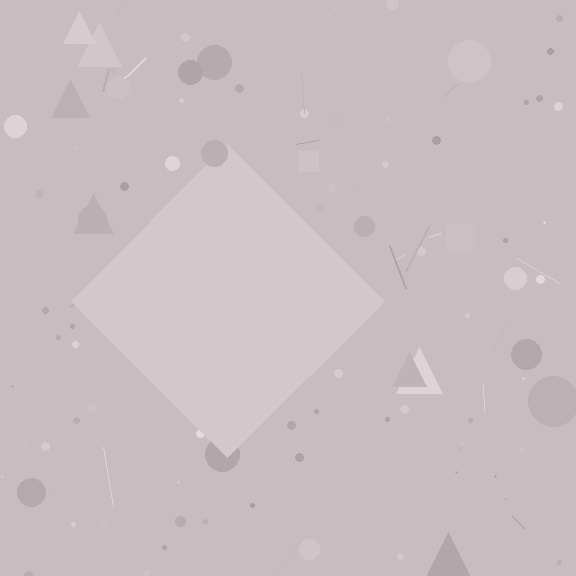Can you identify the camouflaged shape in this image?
The camouflaged shape is a diamond.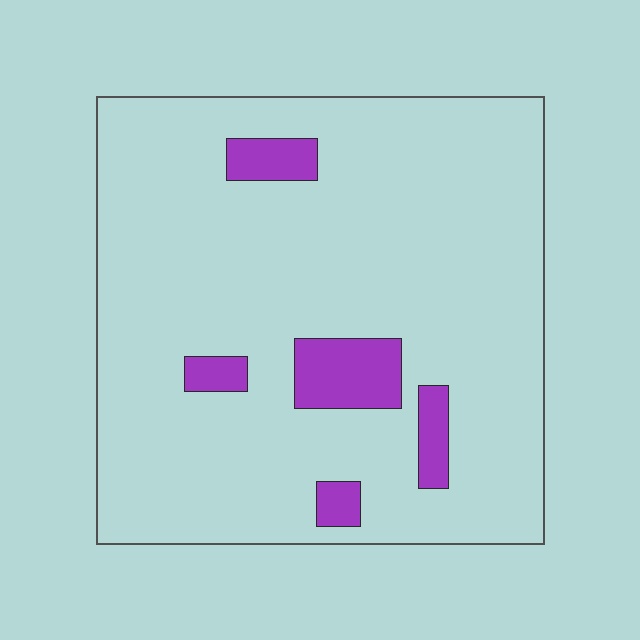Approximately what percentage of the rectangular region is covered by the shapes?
Approximately 10%.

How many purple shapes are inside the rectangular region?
5.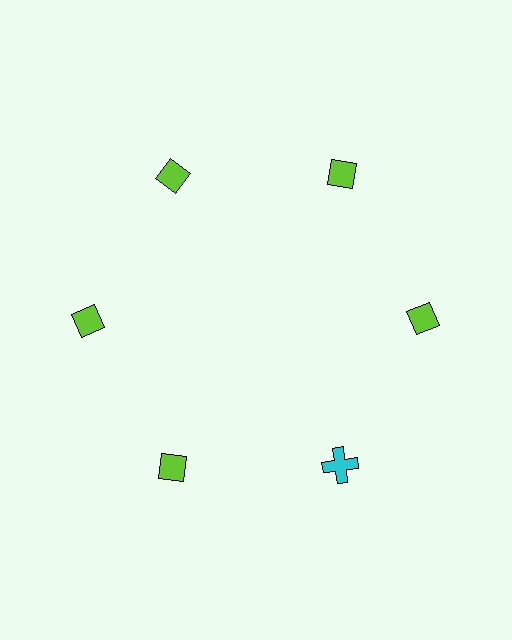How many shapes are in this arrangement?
There are 6 shapes arranged in a ring pattern.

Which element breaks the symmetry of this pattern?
The cyan cross at roughly the 5 o'clock position breaks the symmetry. All other shapes are lime diamonds.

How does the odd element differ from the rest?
It differs in both color (cyan instead of lime) and shape (cross instead of diamond).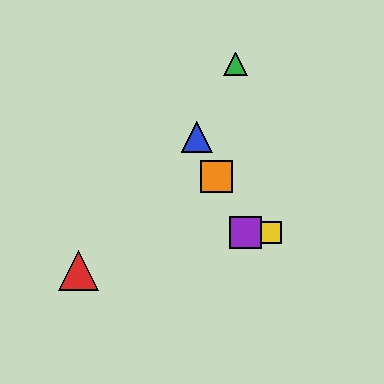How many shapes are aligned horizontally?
2 shapes (the yellow square, the purple square) are aligned horizontally.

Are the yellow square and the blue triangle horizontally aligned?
No, the yellow square is at y≈233 and the blue triangle is at y≈137.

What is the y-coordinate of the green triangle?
The green triangle is at y≈64.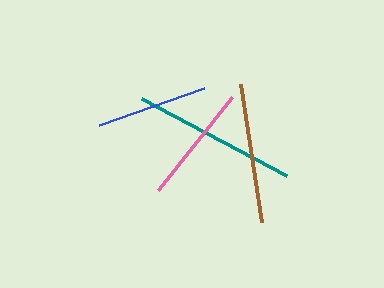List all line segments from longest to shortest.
From longest to shortest: teal, brown, pink, blue.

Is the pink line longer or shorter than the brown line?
The brown line is longer than the pink line.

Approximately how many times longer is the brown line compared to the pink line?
The brown line is approximately 1.2 times the length of the pink line.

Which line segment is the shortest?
The blue line is the shortest at approximately 111 pixels.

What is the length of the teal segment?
The teal segment is approximately 164 pixels long.